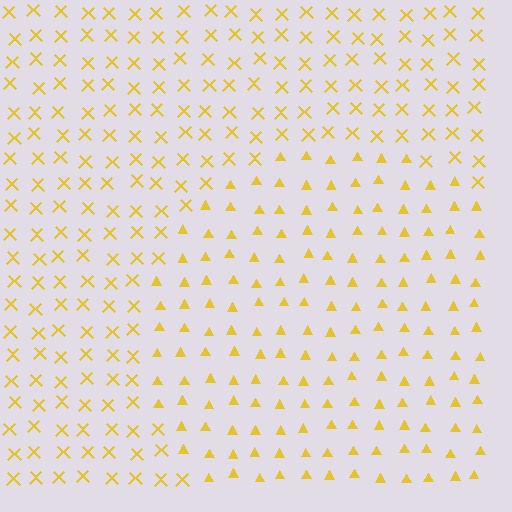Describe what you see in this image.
The image is filled with small yellow elements arranged in a uniform grid. A circle-shaped region contains triangles, while the surrounding area contains X marks. The boundary is defined purely by the change in element shape.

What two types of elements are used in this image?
The image uses triangles inside the circle region and X marks outside it.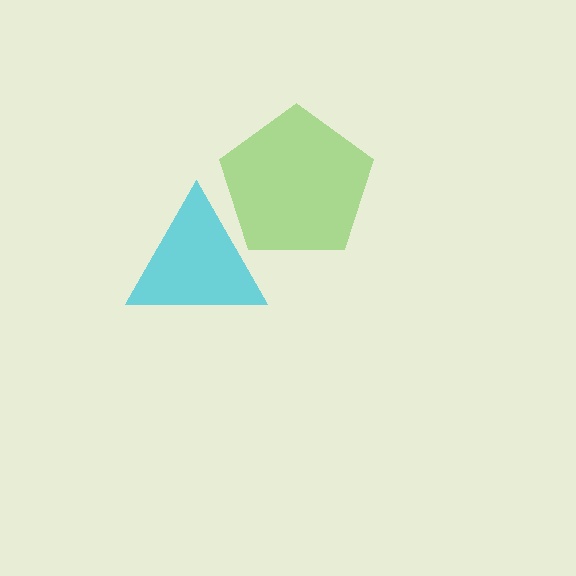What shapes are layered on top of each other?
The layered shapes are: a lime pentagon, a cyan triangle.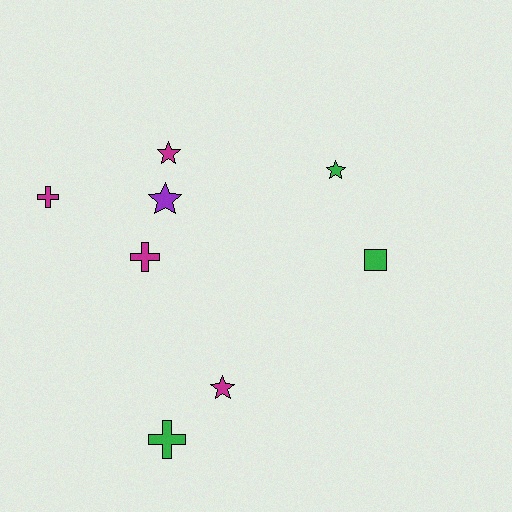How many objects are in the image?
There are 8 objects.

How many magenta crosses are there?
There are 2 magenta crosses.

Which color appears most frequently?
Magenta, with 4 objects.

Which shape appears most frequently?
Star, with 4 objects.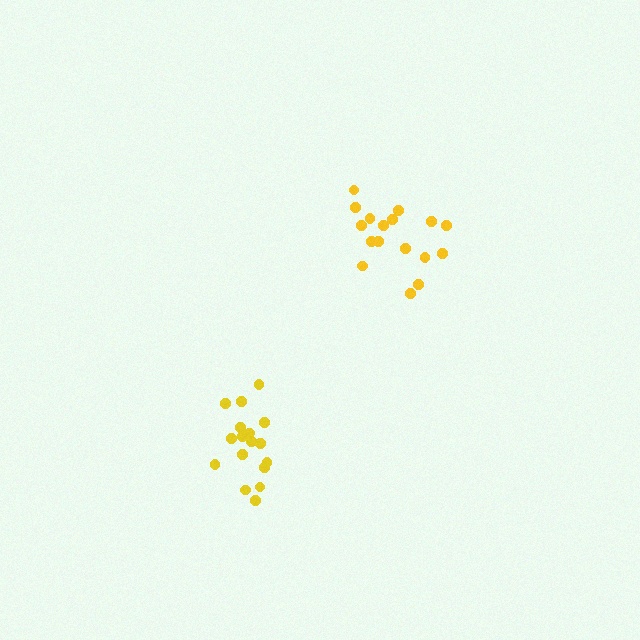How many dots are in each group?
Group 1: 17 dots, Group 2: 17 dots (34 total).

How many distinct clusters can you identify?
There are 2 distinct clusters.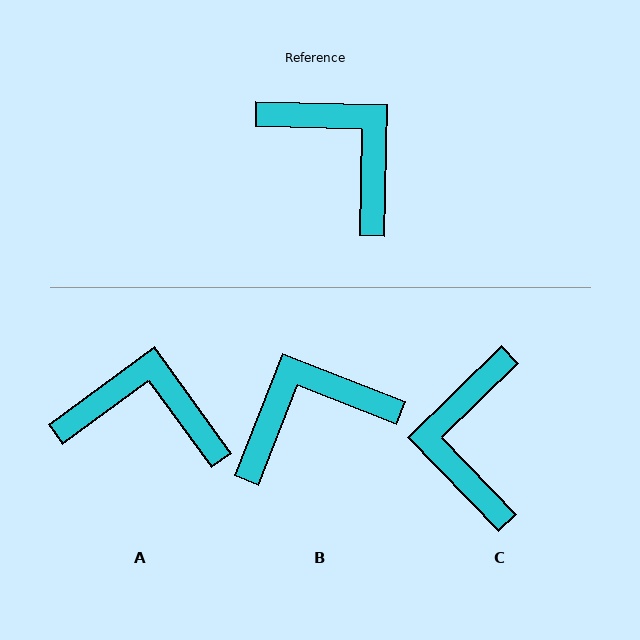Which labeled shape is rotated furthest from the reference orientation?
C, about 135 degrees away.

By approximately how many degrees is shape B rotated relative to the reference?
Approximately 70 degrees counter-clockwise.